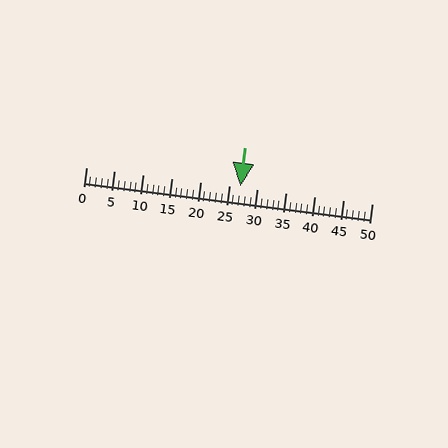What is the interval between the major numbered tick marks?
The major tick marks are spaced 5 units apart.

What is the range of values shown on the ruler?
The ruler shows values from 0 to 50.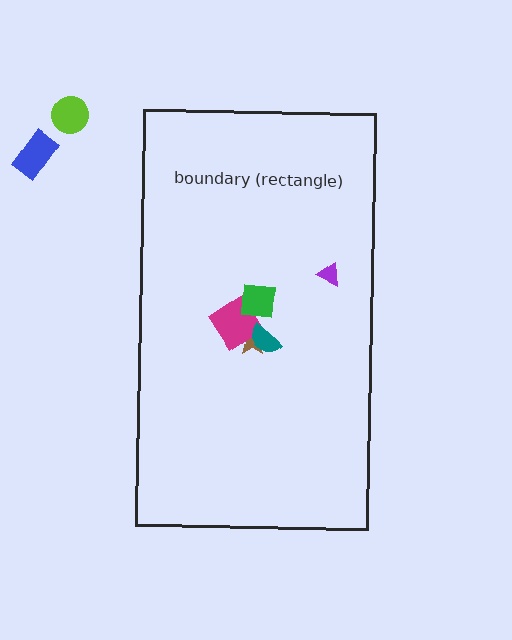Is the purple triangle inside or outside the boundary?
Inside.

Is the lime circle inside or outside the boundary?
Outside.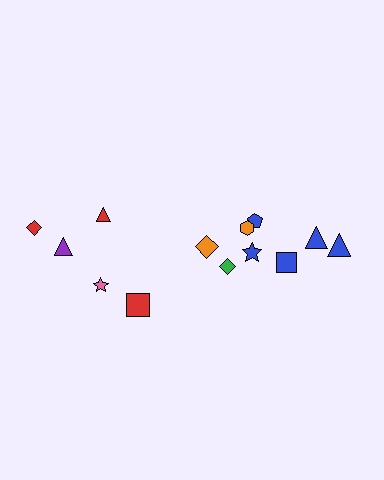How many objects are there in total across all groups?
There are 13 objects.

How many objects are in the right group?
There are 8 objects.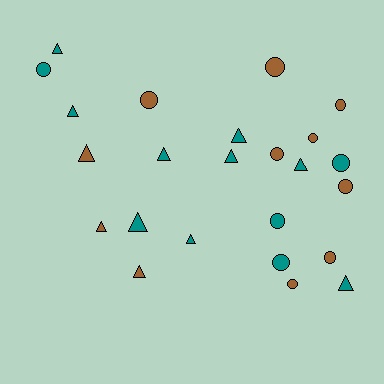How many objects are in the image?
There are 24 objects.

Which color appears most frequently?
Teal, with 13 objects.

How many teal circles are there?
There are 4 teal circles.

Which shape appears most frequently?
Circle, with 12 objects.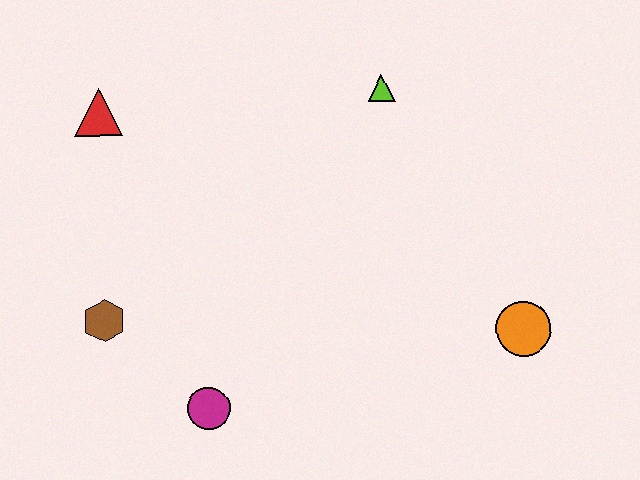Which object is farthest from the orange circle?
The red triangle is farthest from the orange circle.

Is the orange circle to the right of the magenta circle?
Yes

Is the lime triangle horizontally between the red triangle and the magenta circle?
No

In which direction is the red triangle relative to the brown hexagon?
The red triangle is above the brown hexagon.